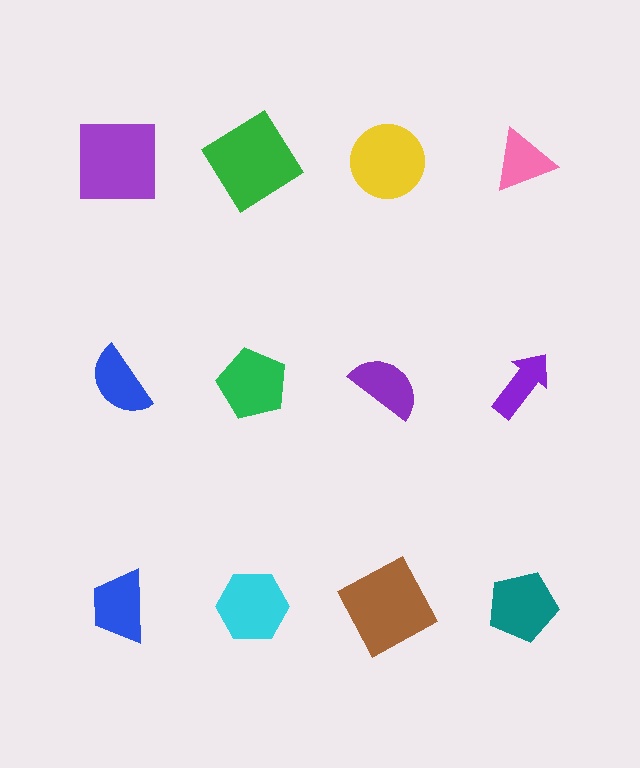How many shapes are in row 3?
4 shapes.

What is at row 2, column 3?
A purple semicircle.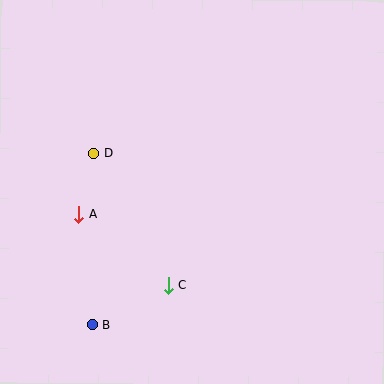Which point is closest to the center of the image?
Point C at (168, 285) is closest to the center.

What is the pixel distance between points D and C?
The distance between D and C is 151 pixels.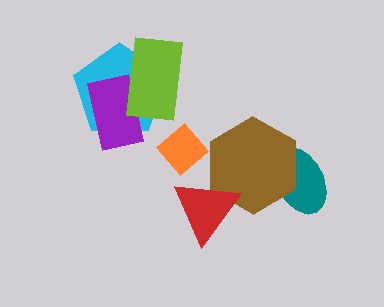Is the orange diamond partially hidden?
No, no other shape covers it.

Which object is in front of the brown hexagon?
The red triangle is in front of the brown hexagon.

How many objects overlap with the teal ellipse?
1 object overlaps with the teal ellipse.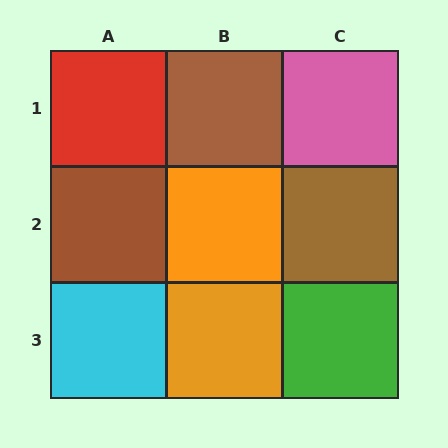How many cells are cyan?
1 cell is cyan.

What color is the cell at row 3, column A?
Cyan.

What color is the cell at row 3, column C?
Green.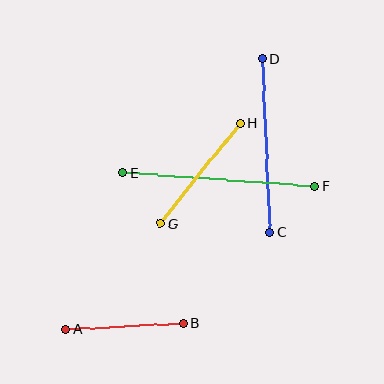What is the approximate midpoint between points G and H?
The midpoint is at approximately (200, 173) pixels.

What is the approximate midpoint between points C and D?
The midpoint is at approximately (266, 145) pixels.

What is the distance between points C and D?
The distance is approximately 174 pixels.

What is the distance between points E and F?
The distance is approximately 192 pixels.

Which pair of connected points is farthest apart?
Points E and F are farthest apart.